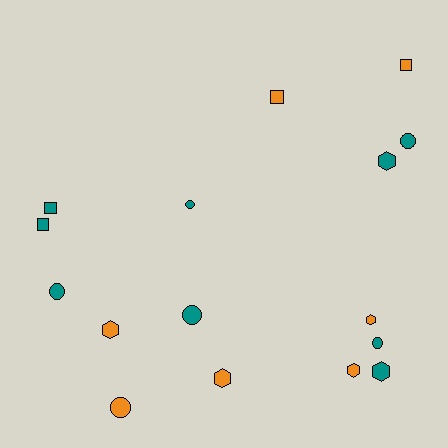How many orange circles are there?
There is 1 orange circle.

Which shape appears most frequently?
Hexagon, with 6 objects.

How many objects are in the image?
There are 16 objects.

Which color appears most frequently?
Teal, with 9 objects.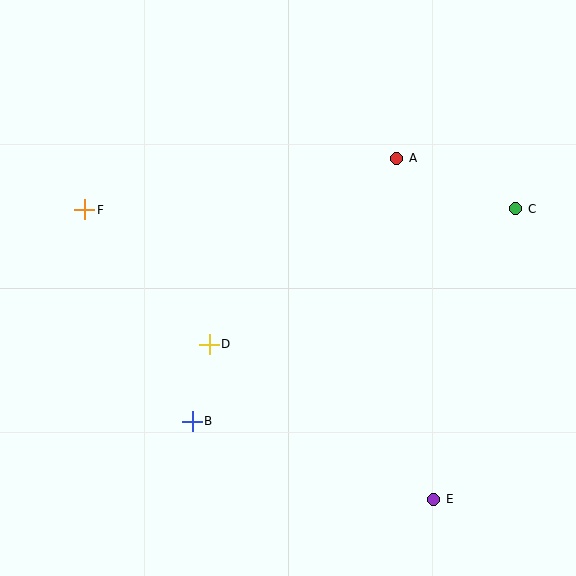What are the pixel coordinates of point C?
Point C is at (516, 209).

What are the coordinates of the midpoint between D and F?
The midpoint between D and F is at (147, 277).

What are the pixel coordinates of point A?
Point A is at (397, 158).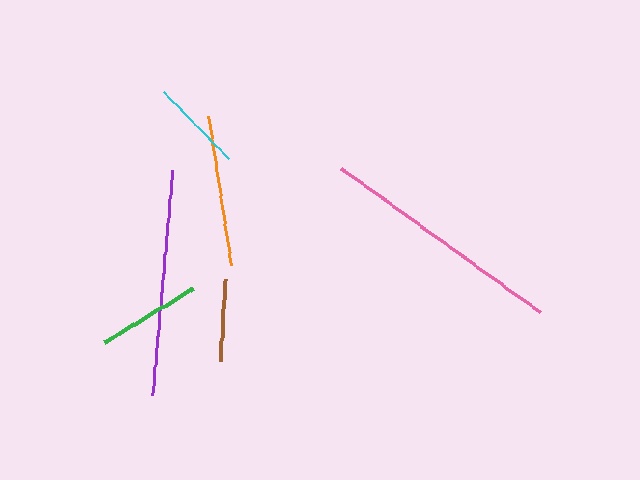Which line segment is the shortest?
The brown line is the shortest at approximately 82 pixels.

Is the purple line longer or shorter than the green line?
The purple line is longer than the green line.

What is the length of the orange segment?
The orange segment is approximately 151 pixels long.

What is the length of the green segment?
The green segment is approximately 104 pixels long.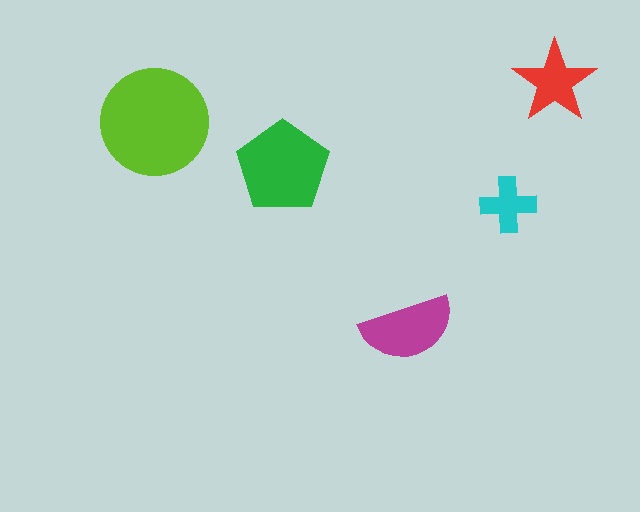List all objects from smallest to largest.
The cyan cross, the red star, the magenta semicircle, the green pentagon, the lime circle.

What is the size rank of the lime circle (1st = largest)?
1st.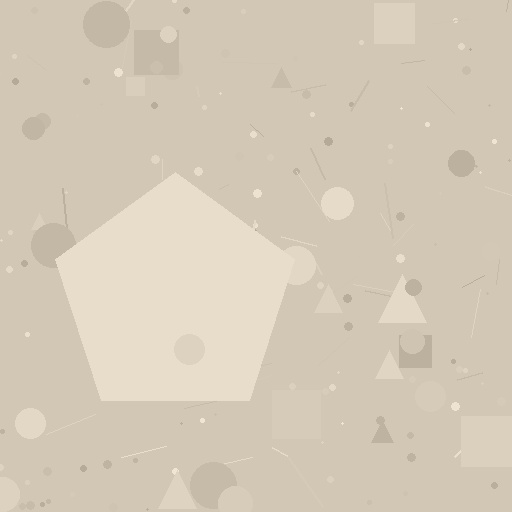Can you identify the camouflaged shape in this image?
The camouflaged shape is a pentagon.